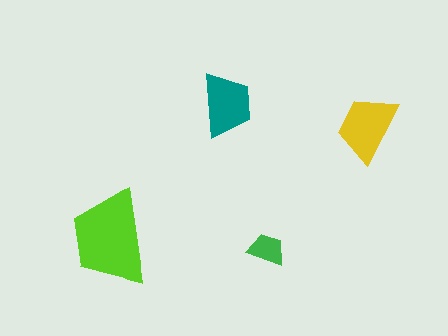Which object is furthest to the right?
The yellow trapezoid is rightmost.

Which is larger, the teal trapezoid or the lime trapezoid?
The lime one.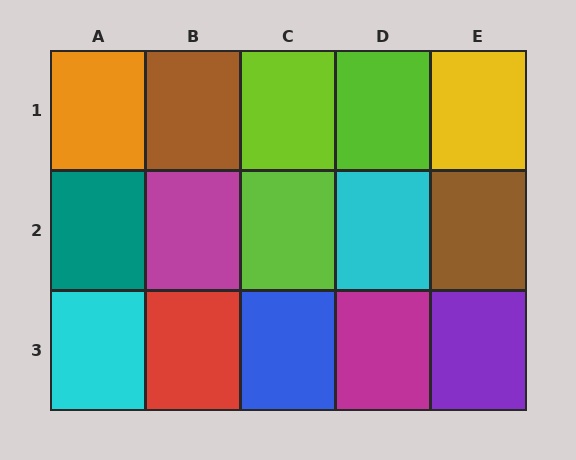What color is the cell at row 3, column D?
Magenta.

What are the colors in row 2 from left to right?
Teal, magenta, lime, cyan, brown.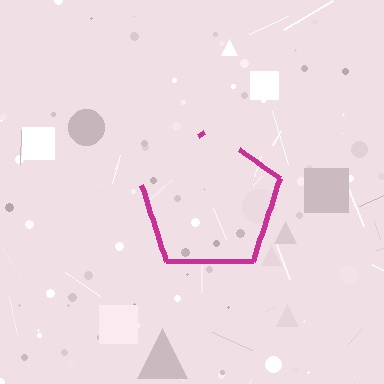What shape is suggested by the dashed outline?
The dashed outline suggests a pentagon.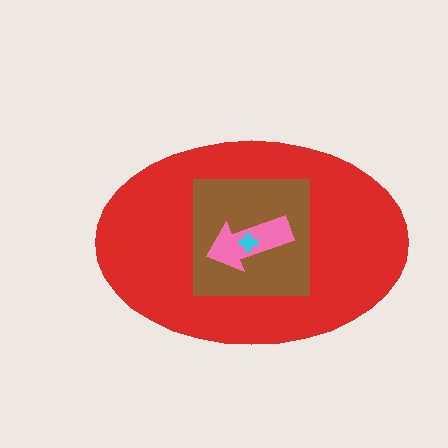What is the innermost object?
The cyan cross.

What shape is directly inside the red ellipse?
The brown square.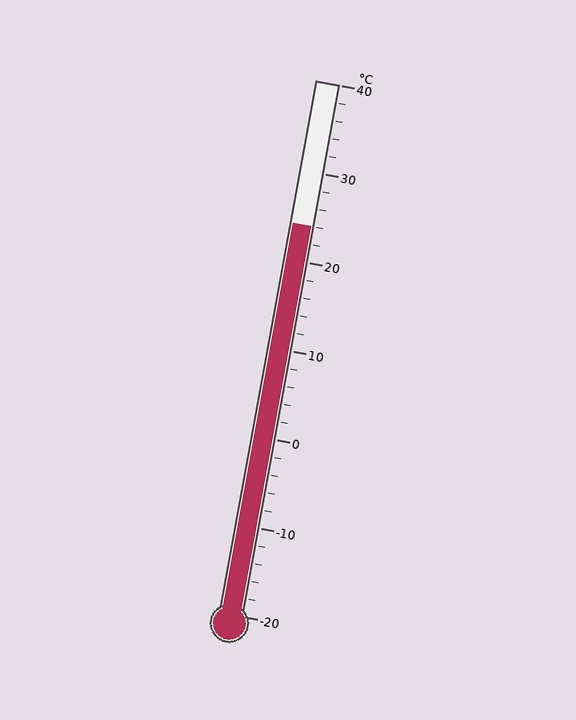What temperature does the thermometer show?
The thermometer shows approximately 24°C.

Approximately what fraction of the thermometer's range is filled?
The thermometer is filled to approximately 75% of its range.